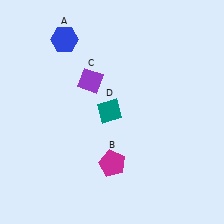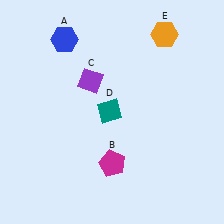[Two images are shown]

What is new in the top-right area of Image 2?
An orange hexagon (E) was added in the top-right area of Image 2.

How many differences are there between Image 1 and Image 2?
There is 1 difference between the two images.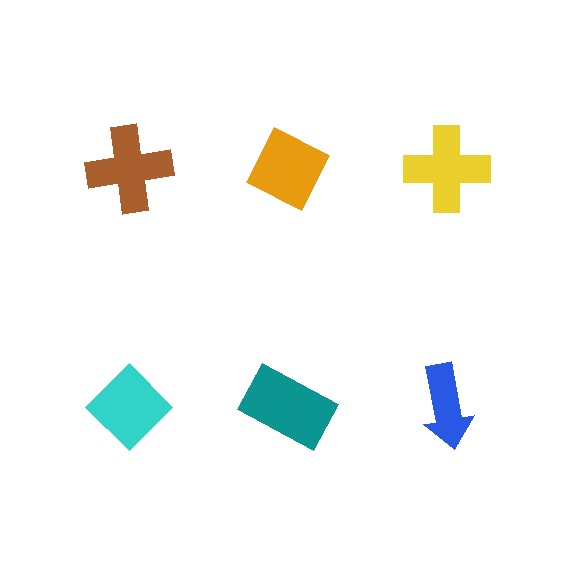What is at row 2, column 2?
A teal rectangle.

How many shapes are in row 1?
3 shapes.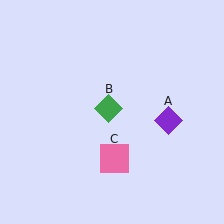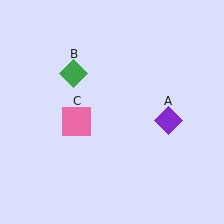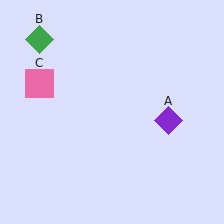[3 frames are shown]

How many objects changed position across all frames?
2 objects changed position: green diamond (object B), pink square (object C).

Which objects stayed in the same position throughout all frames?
Purple diamond (object A) remained stationary.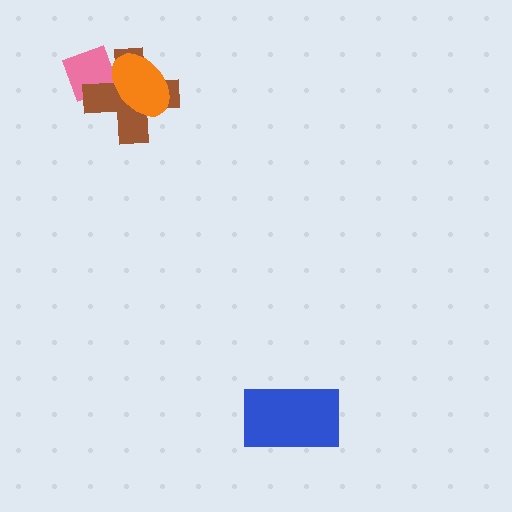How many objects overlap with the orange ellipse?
2 objects overlap with the orange ellipse.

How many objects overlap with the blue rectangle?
0 objects overlap with the blue rectangle.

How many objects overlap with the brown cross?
2 objects overlap with the brown cross.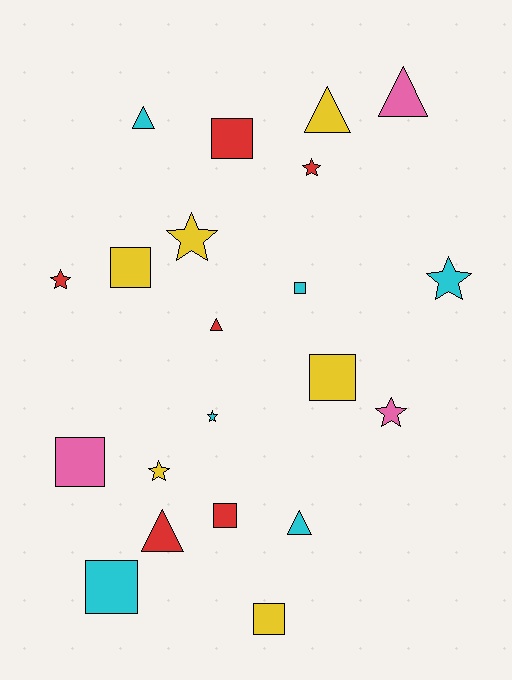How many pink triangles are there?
There is 1 pink triangle.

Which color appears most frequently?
Cyan, with 6 objects.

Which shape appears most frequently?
Square, with 8 objects.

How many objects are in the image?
There are 21 objects.